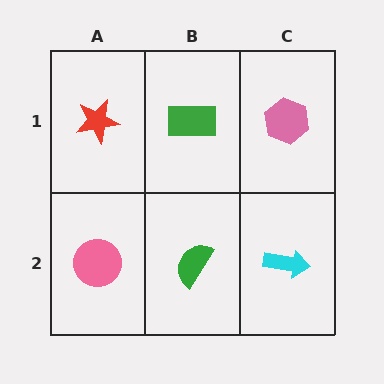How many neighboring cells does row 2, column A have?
2.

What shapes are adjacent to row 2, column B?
A green rectangle (row 1, column B), a pink circle (row 2, column A), a cyan arrow (row 2, column C).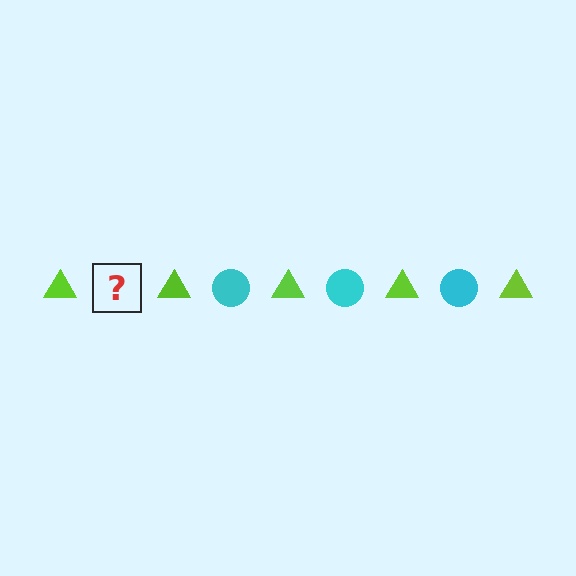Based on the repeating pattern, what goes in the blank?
The blank should be a cyan circle.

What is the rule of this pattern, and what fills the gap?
The rule is that the pattern alternates between lime triangle and cyan circle. The gap should be filled with a cyan circle.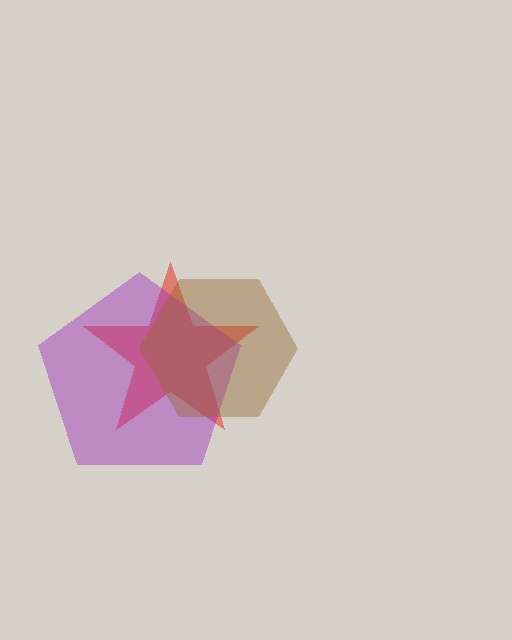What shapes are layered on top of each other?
The layered shapes are: a red star, a purple pentagon, a brown hexagon.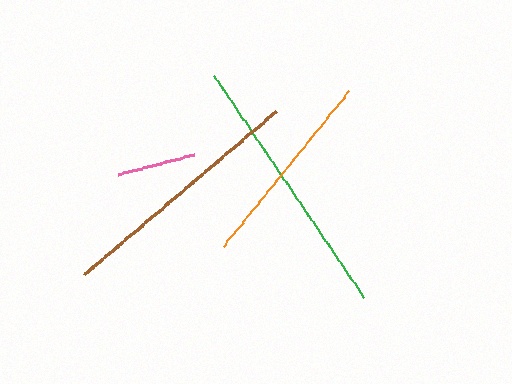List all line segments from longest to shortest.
From longest to shortest: green, brown, orange, pink.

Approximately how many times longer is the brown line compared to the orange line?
The brown line is approximately 1.3 times the length of the orange line.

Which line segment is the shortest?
The pink line is the shortest at approximately 78 pixels.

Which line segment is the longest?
The green line is the longest at approximately 268 pixels.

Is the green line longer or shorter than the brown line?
The green line is longer than the brown line.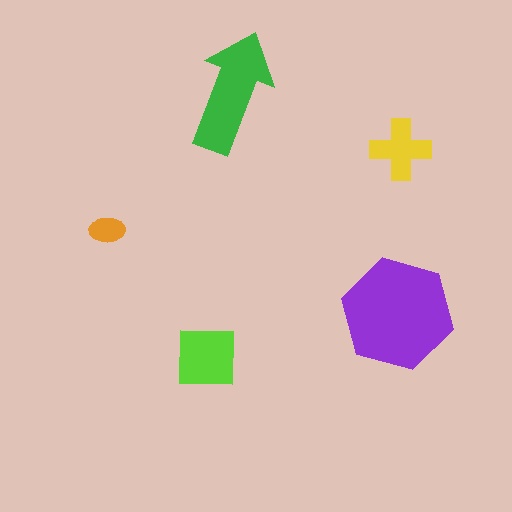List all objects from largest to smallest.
The purple hexagon, the green arrow, the lime square, the yellow cross, the orange ellipse.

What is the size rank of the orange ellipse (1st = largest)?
5th.